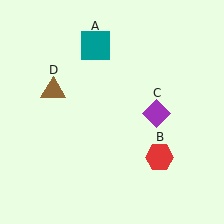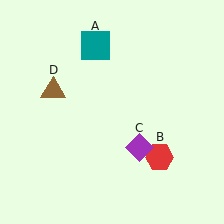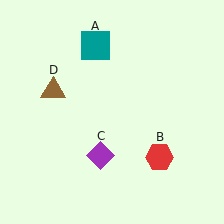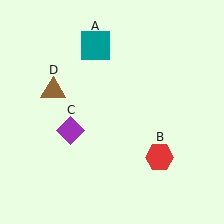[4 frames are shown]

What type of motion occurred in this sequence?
The purple diamond (object C) rotated clockwise around the center of the scene.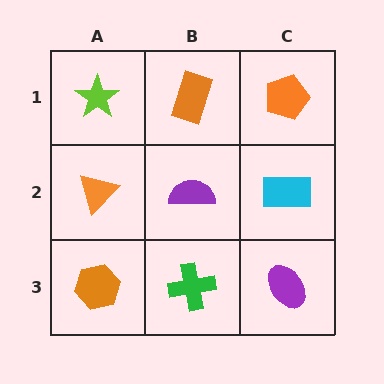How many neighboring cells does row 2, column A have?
3.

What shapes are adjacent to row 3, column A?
An orange triangle (row 2, column A), a green cross (row 3, column B).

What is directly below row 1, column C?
A cyan rectangle.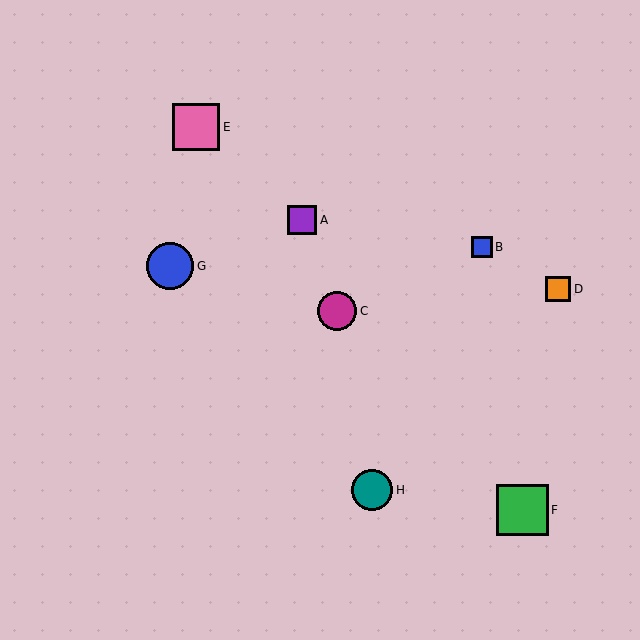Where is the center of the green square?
The center of the green square is at (522, 510).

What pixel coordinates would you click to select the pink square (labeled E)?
Click at (196, 127) to select the pink square E.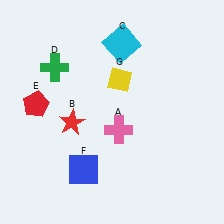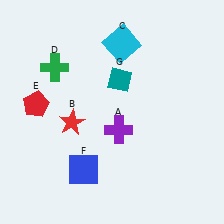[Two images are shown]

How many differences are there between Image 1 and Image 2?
There are 2 differences between the two images.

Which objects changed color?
A changed from pink to purple. G changed from yellow to teal.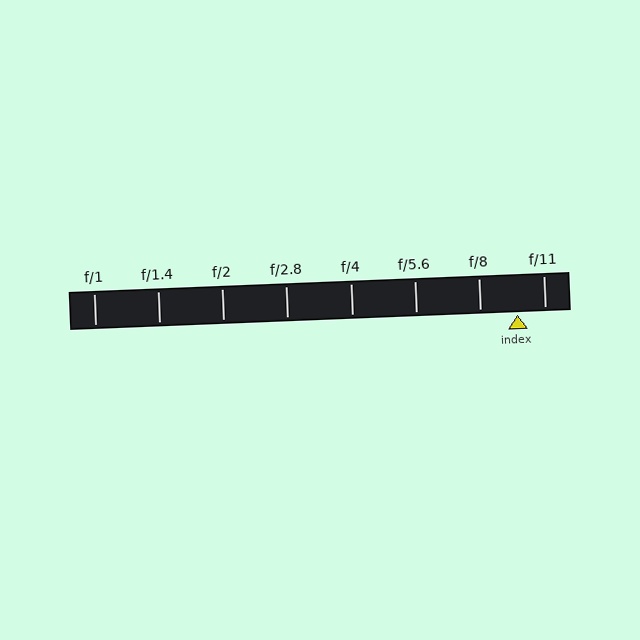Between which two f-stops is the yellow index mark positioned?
The index mark is between f/8 and f/11.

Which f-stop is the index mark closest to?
The index mark is closest to f/11.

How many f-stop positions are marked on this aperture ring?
There are 8 f-stop positions marked.